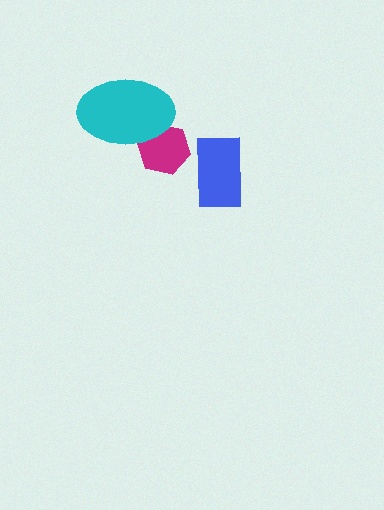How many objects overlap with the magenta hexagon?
1 object overlaps with the magenta hexagon.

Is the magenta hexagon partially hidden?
Yes, it is partially covered by another shape.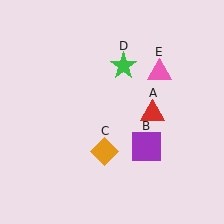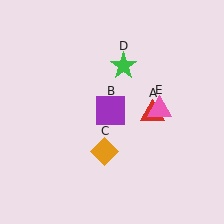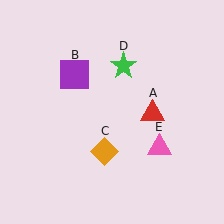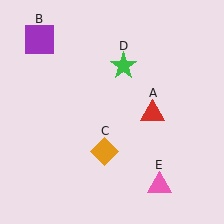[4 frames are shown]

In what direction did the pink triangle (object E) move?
The pink triangle (object E) moved down.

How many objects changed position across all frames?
2 objects changed position: purple square (object B), pink triangle (object E).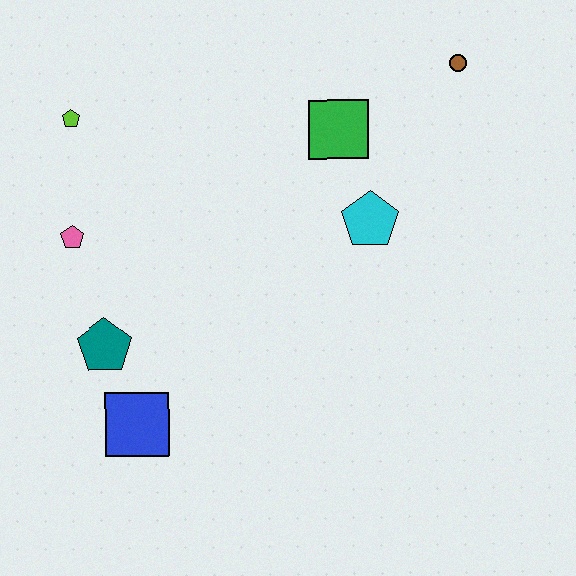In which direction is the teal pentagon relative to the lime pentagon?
The teal pentagon is below the lime pentagon.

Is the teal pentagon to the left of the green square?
Yes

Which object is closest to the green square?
The cyan pentagon is closest to the green square.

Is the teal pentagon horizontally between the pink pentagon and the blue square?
Yes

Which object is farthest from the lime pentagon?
The brown circle is farthest from the lime pentagon.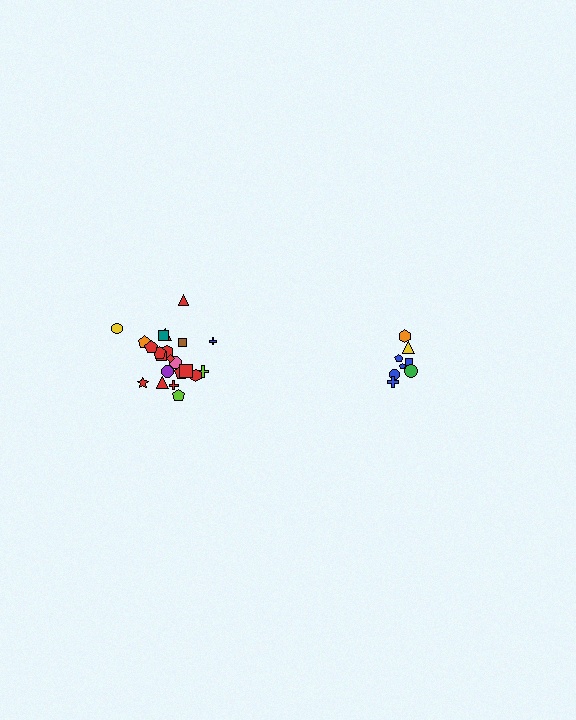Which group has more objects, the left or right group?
The left group.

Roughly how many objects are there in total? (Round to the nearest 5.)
Roughly 30 objects in total.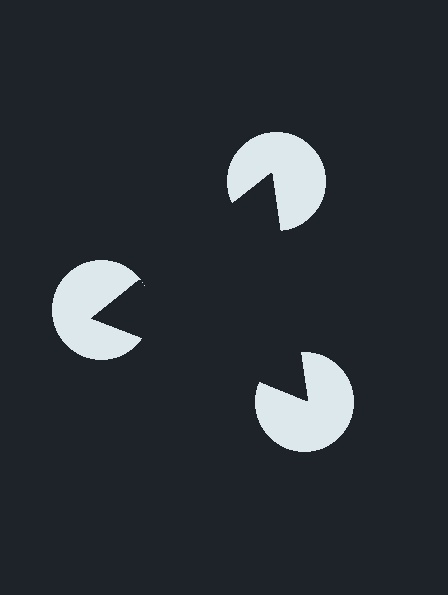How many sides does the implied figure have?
3 sides.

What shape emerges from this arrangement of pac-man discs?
An illusory triangle — its edges are inferred from the aligned wedge cuts in the pac-man discs, not physically drawn.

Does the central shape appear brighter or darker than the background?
It typically appears slightly darker than the background, even though no actual brightness change is drawn.